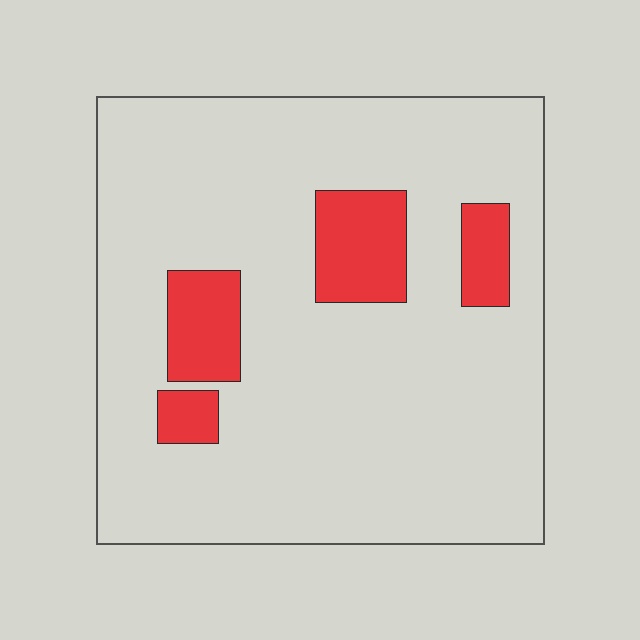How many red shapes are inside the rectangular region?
4.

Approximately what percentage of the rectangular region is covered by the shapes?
Approximately 15%.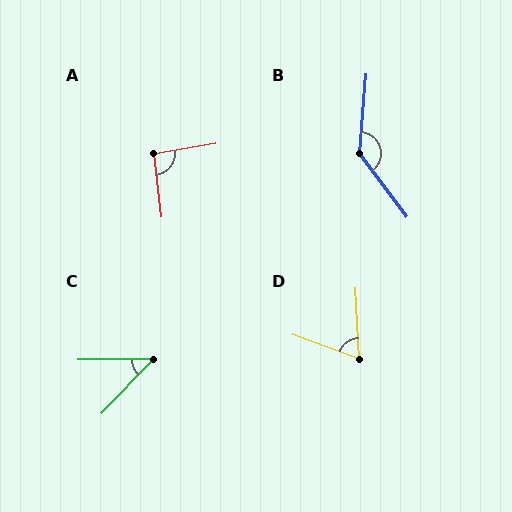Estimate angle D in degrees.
Approximately 67 degrees.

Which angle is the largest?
B, at approximately 139 degrees.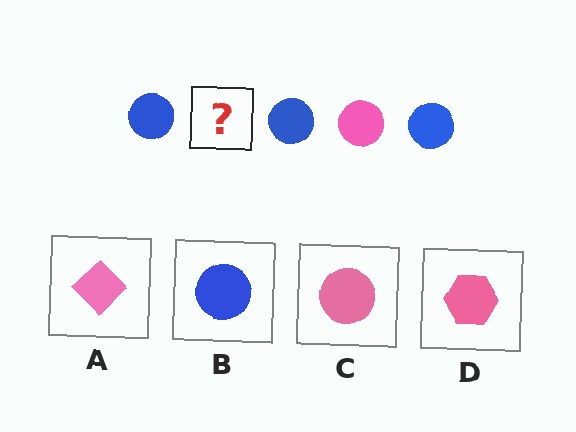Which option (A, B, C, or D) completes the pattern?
C.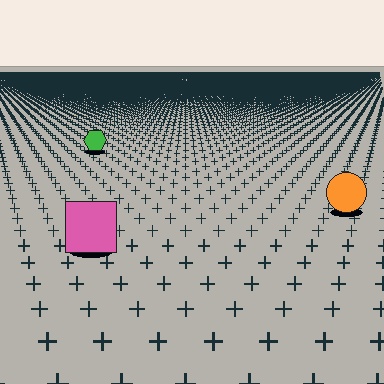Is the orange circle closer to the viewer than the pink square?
No. The pink square is closer — you can tell from the texture gradient: the ground texture is coarser near it.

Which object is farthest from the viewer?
The green hexagon is farthest from the viewer. It appears smaller and the ground texture around it is denser.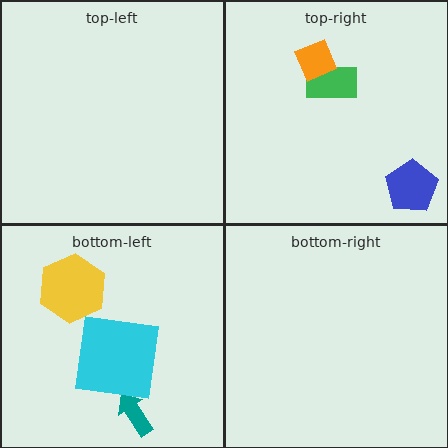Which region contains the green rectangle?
The top-right region.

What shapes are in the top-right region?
The blue pentagon, the green rectangle, the orange diamond.